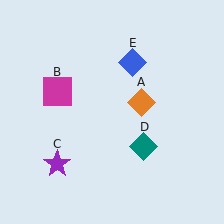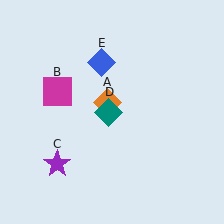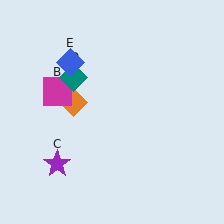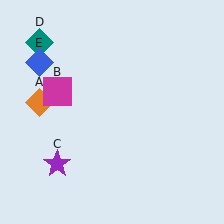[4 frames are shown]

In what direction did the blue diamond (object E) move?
The blue diamond (object E) moved left.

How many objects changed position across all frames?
3 objects changed position: orange diamond (object A), teal diamond (object D), blue diamond (object E).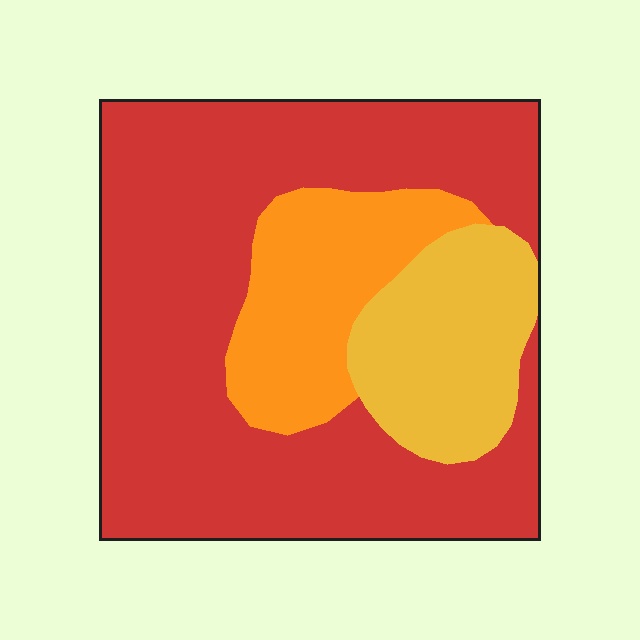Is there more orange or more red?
Red.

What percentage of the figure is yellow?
Yellow covers about 15% of the figure.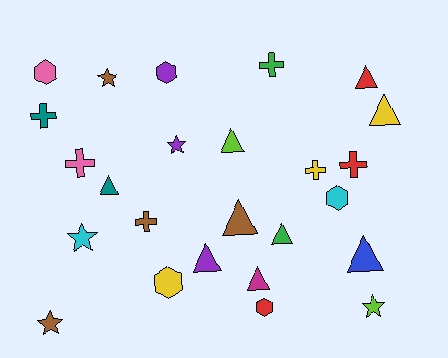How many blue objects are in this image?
There is 1 blue object.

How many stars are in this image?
There are 5 stars.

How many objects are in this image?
There are 25 objects.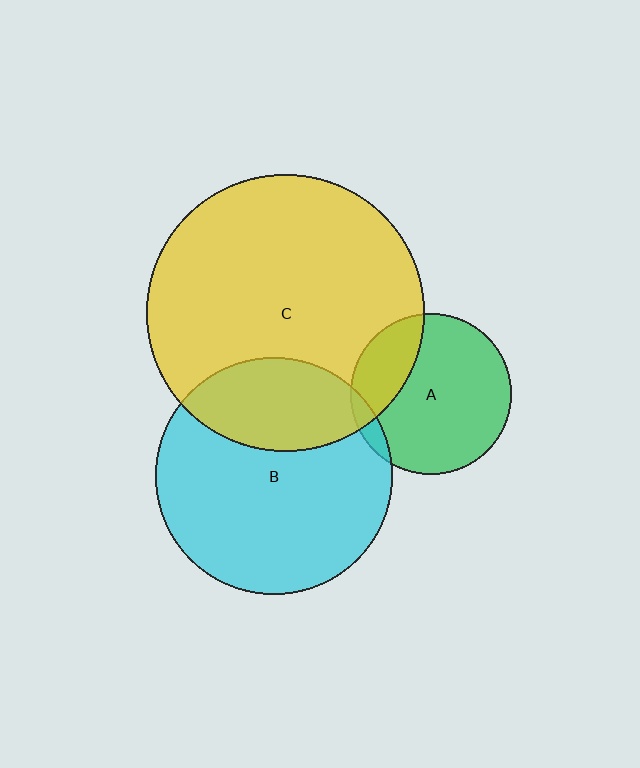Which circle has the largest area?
Circle C (yellow).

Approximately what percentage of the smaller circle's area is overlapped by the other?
Approximately 5%.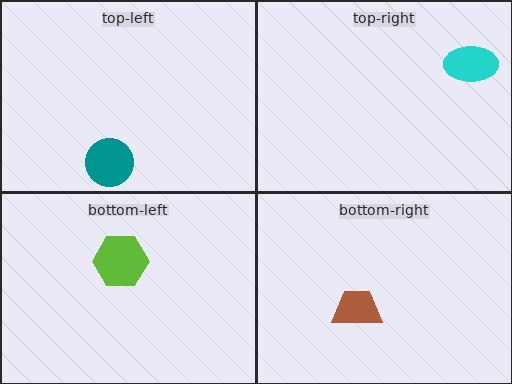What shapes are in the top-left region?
The teal circle.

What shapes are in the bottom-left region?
The lime hexagon.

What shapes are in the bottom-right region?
The brown trapezoid.